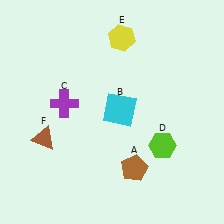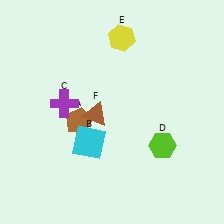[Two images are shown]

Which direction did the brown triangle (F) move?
The brown triangle (F) moved right.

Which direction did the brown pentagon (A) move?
The brown pentagon (A) moved left.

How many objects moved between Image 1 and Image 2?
3 objects moved between the two images.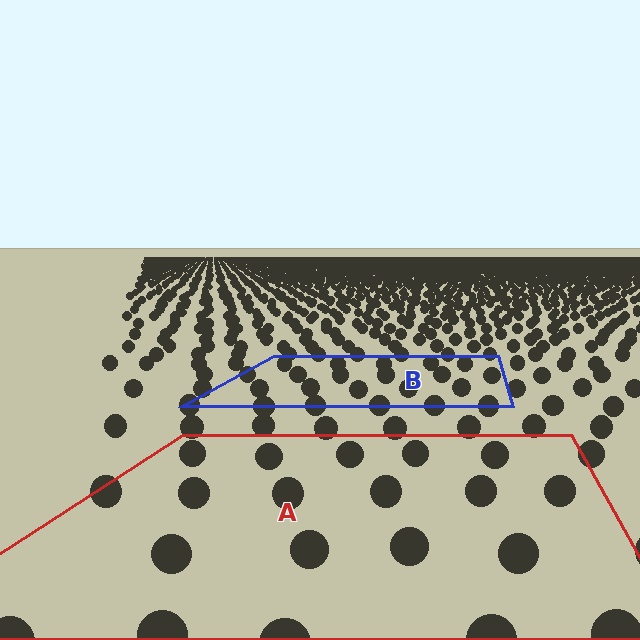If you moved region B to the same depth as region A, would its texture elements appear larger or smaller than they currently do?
They would appear larger. At a closer depth, the same texture elements are projected at a bigger on-screen size.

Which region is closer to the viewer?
Region A is closer. The texture elements there are larger and more spread out.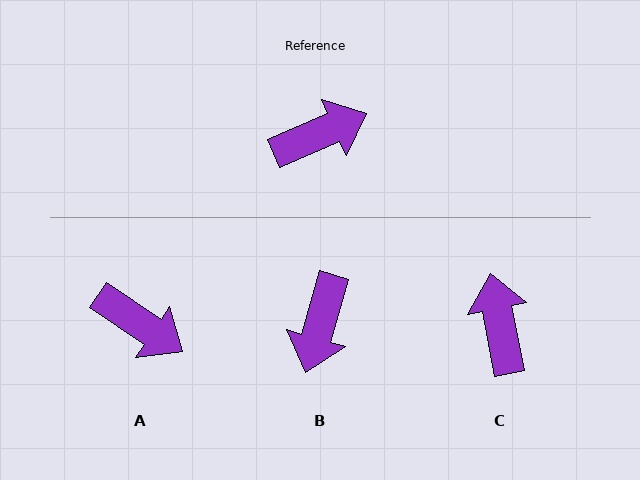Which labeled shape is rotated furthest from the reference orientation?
B, about 129 degrees away.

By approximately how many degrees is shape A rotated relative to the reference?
Approximately 57 degrees clockwise.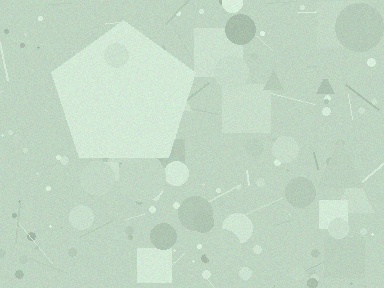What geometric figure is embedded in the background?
A pentagon is embedded in the background.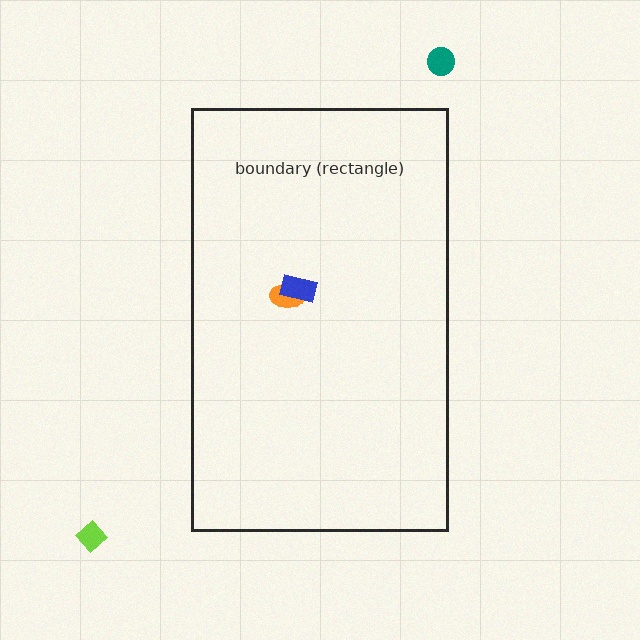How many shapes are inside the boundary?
2 inside, 2 outside.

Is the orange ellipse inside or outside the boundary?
Inside.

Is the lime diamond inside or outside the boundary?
Outside.